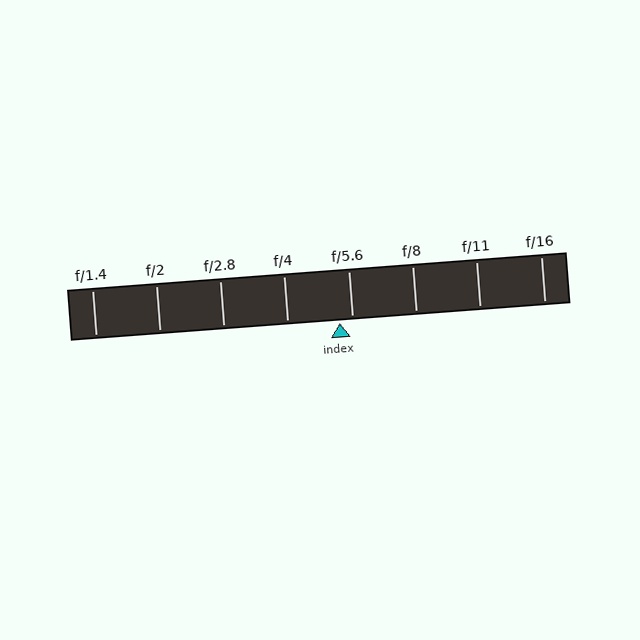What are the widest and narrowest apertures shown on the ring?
The widest aperture shown is f/1.4 and the narrowest is f/16.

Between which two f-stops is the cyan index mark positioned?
The index mark is between f/4 and f/5.6.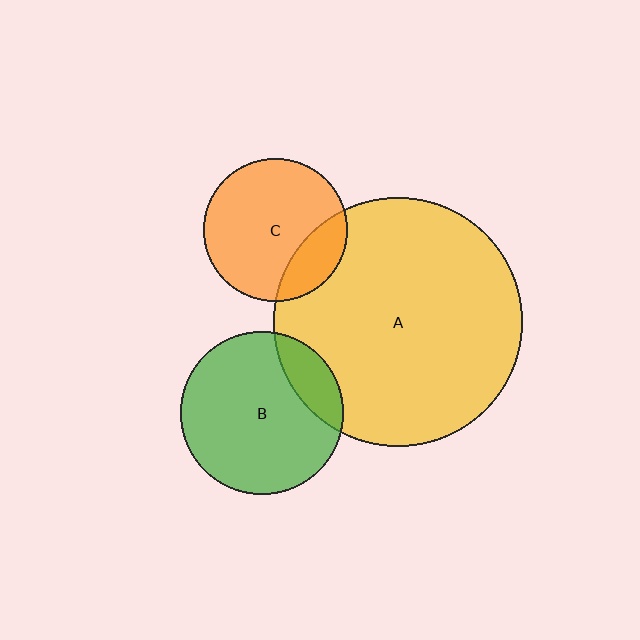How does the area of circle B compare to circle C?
Approximately 1.3 times.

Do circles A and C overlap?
Yes.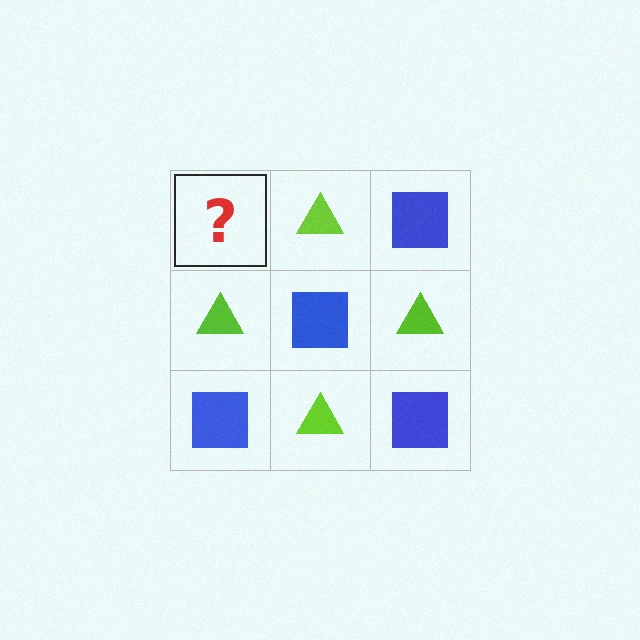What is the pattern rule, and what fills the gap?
The rule is that it alternates blue square and lime triangle in a checkerboard pattern. The gap should be filled with a blue square.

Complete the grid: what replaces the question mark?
The question mark should be replaced with a blue square.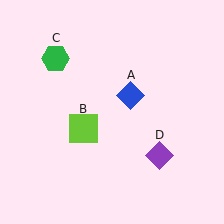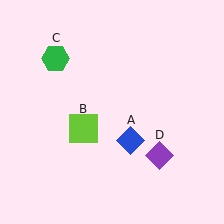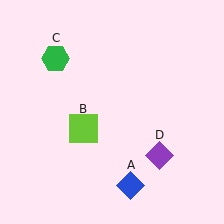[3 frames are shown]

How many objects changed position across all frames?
1 object changed position: blue diamond (object A).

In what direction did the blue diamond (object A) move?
The blue diamond (object A) moved down.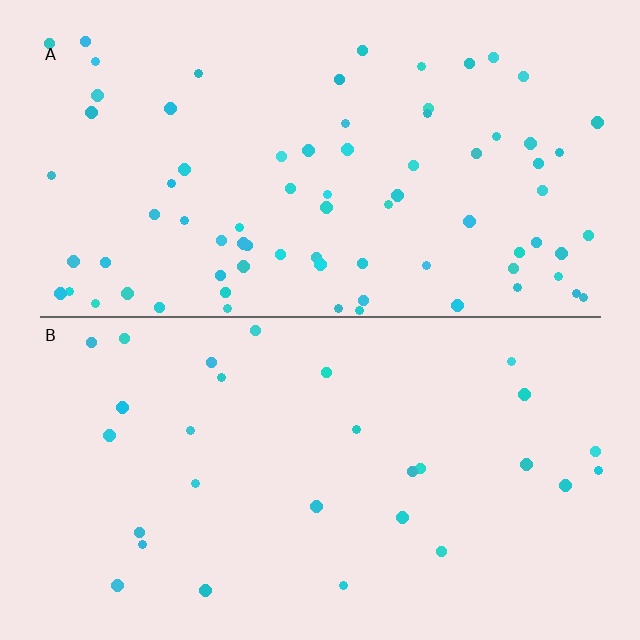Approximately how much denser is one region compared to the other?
Approximately 2.7× — region A over region B.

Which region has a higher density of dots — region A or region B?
A (the top).